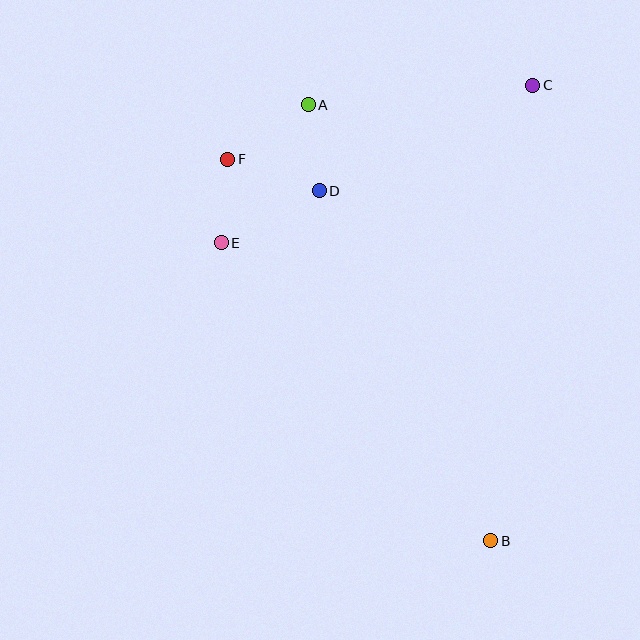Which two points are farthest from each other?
Points A and B are farthest from each other.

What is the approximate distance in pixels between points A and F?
The distance between A and F is approximately 97 pixels.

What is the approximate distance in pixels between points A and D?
The distance between A and D is approximately 87 pixels.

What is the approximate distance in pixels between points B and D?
The distance between B and D is approximately 390 pixels.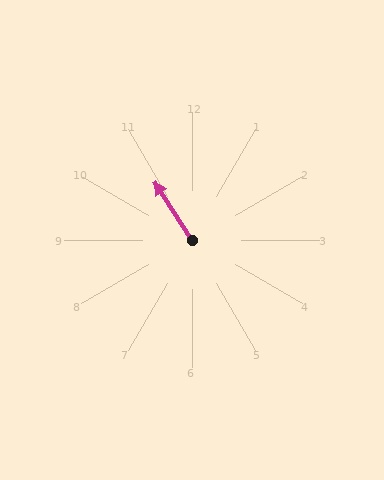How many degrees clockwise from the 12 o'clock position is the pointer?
Approximately 327 degrees.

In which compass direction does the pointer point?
Northwest.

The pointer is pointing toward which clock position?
Roughly 11 o'clock.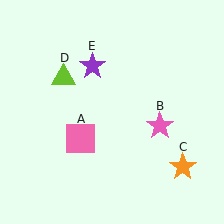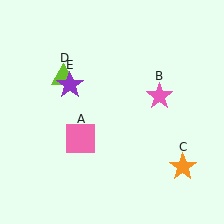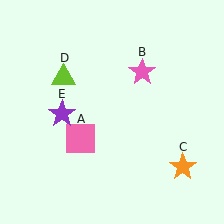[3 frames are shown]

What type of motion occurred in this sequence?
The pink star (object B), purple star (object E) rotated counterclockwise around the center of the scene.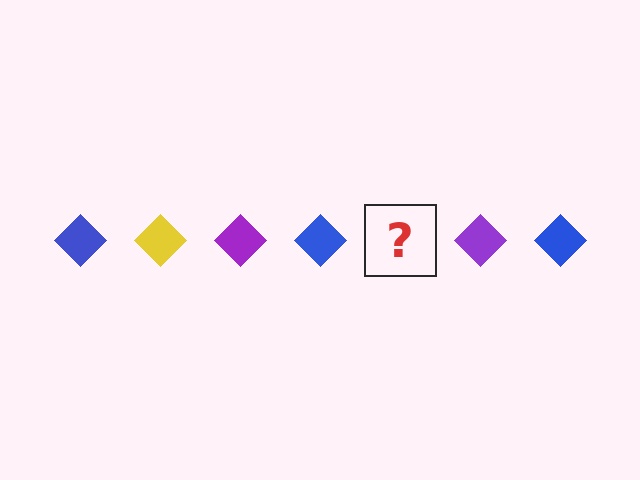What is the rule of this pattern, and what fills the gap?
The rule is that the pattern cycles through blue, yellow, purple diamonds. The gap should be filled with a yellow diamond.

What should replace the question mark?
The question mark should be replaced with a yellow diamond.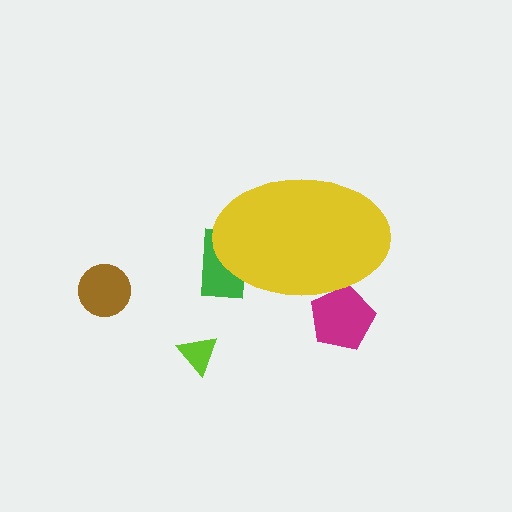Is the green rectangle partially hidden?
Yes, the green rectangle is partially hidden behind the yellow ellipse.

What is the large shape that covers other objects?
A yellow ellipse.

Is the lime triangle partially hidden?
No, the lime triangle is fully visible.